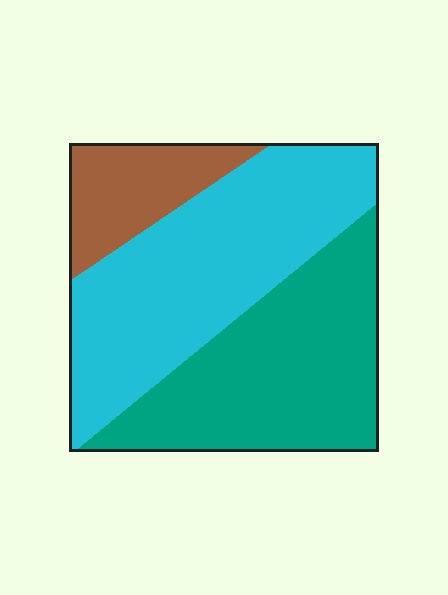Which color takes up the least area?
Brown, at roughly 15%.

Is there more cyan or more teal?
Cyan.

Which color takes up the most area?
Cyan, at roughly 45%.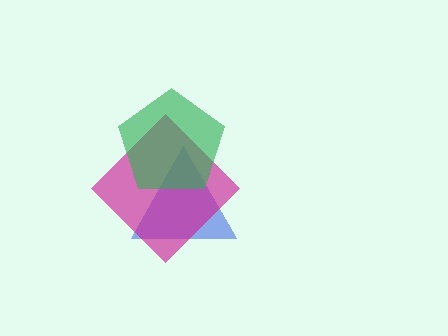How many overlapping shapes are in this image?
There are 3 overlapping shapes in the image.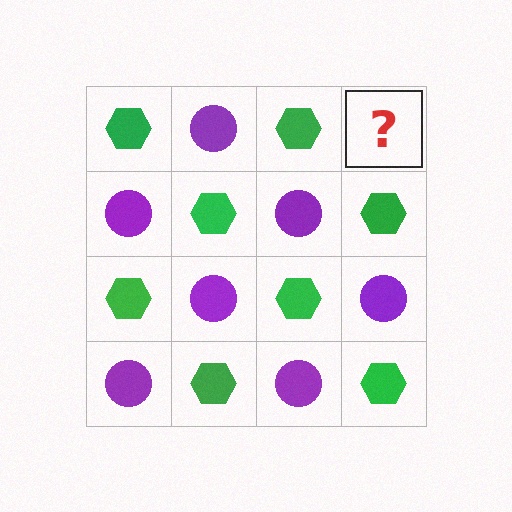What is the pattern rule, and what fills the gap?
The rule is that it alternates green hexagon and purple circle in a checkerboard pattern. The gap should be filled with a purple circle.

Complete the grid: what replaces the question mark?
The question mark should be replaced with a purple circle.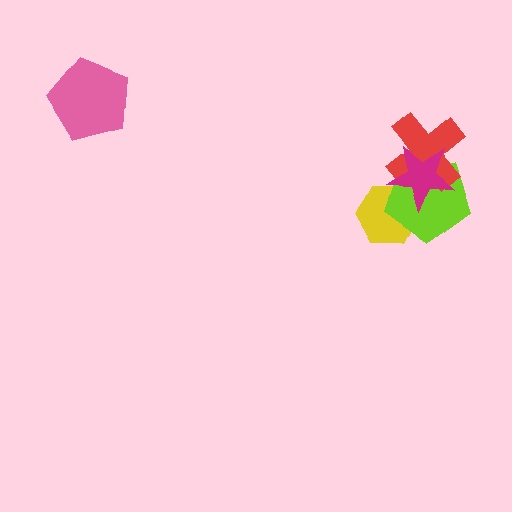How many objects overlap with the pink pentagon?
0 objects overlap with the pink pentagon.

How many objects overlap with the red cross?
2 objects overlap with the red cross.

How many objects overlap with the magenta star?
3 objects overlap with the magenta star.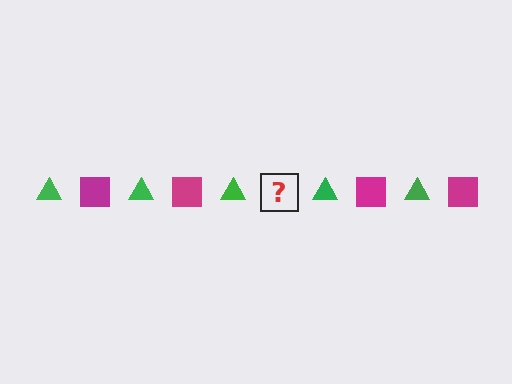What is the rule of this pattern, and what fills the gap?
The rule is that the pattern alternates between green triangle and magenta square. The gap should be filled with a magenta square.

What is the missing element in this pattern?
The missing element is a magenta square.